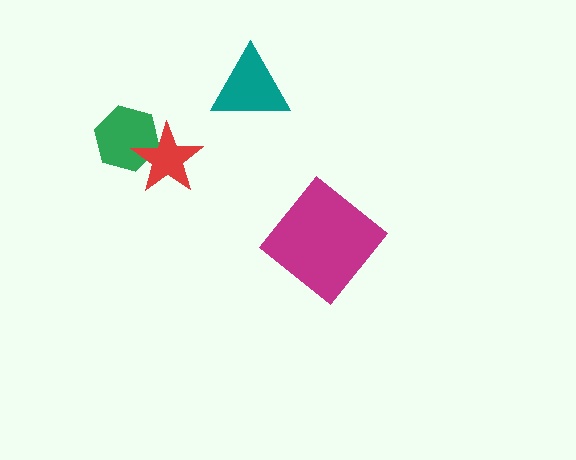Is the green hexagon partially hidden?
Yes, it is partially covered by another shape.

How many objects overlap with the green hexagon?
1 object overlaps with the green hexagon.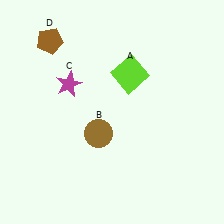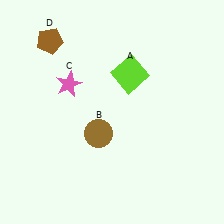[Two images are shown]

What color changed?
The star (C) changed from magenta in Image 1 to pink in Image 2.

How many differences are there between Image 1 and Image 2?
There is 1 difference between the two images.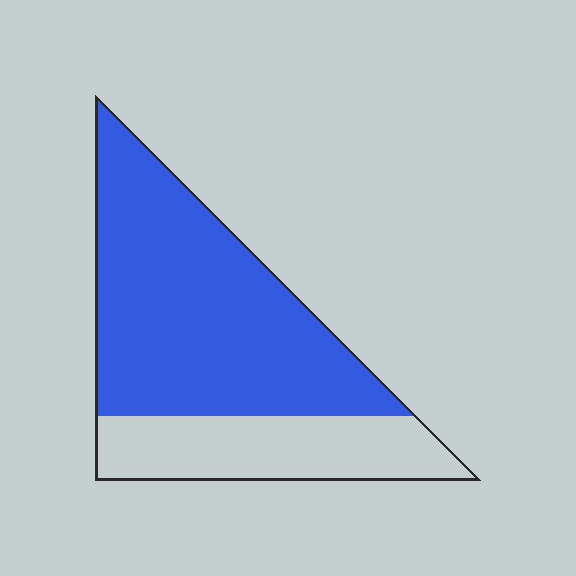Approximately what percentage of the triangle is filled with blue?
Approximately 70%.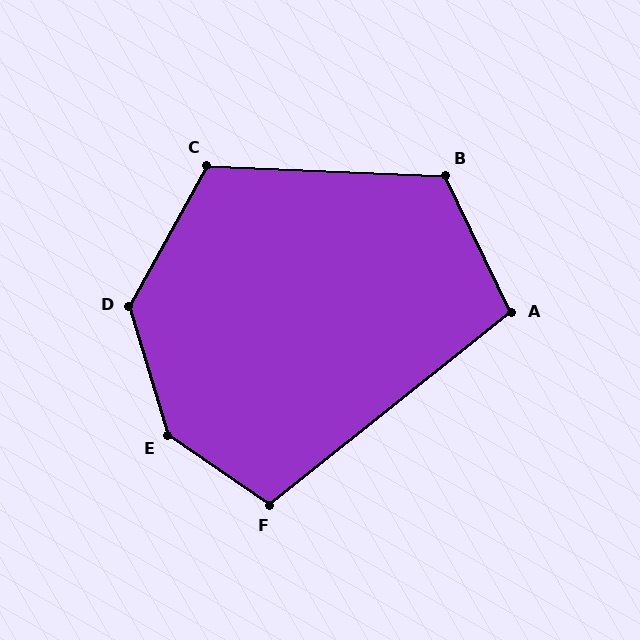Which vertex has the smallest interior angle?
A, at approximately 103 degrees.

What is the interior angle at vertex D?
Approximately 135 degrees (obtuse).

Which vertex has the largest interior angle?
E, at approximately 141 degrees.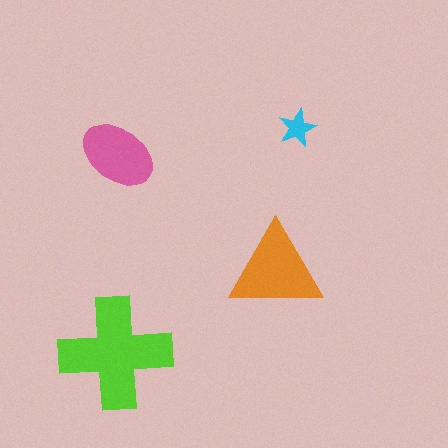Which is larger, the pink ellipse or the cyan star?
The pink ellipse.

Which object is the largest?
The lime cross.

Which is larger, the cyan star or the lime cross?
The lime cross.